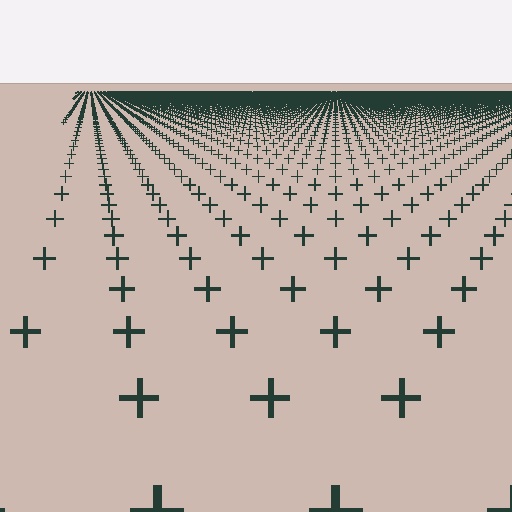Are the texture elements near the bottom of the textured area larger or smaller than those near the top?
Larger. Near the bottom, elements are closer to the viewer and appear at a bigger on-screen size.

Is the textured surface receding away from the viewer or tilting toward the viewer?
The surface is receding away from the viewer. Texture elements get smaller and denser toward the top.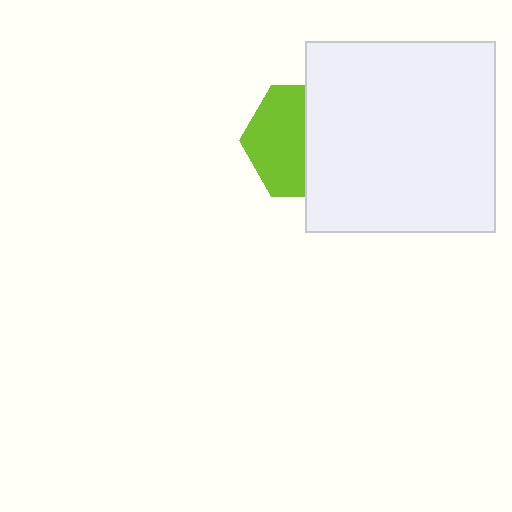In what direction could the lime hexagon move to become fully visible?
The lime hexagon could move left. That would shift it out from behind the white square entirely.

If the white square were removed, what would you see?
You would see the complete lime hexagon.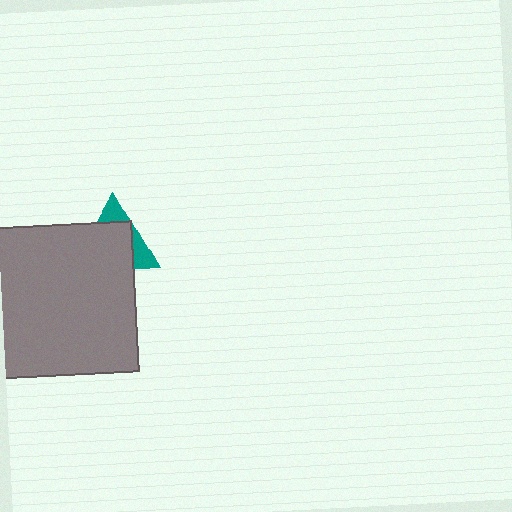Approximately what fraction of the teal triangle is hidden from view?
Roughly 68% of the teal triangle is hidden behind the gray square.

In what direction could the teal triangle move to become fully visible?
The teal triangle could move toward the upper-right. That would shift it out from behind the gray square entirely.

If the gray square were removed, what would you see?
You would see the complete teal triangle.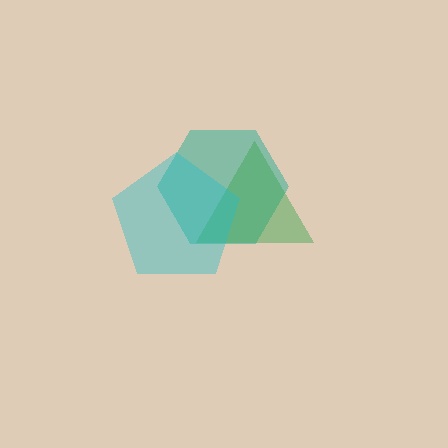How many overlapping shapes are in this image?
There are 3 overlapping shapes in the image.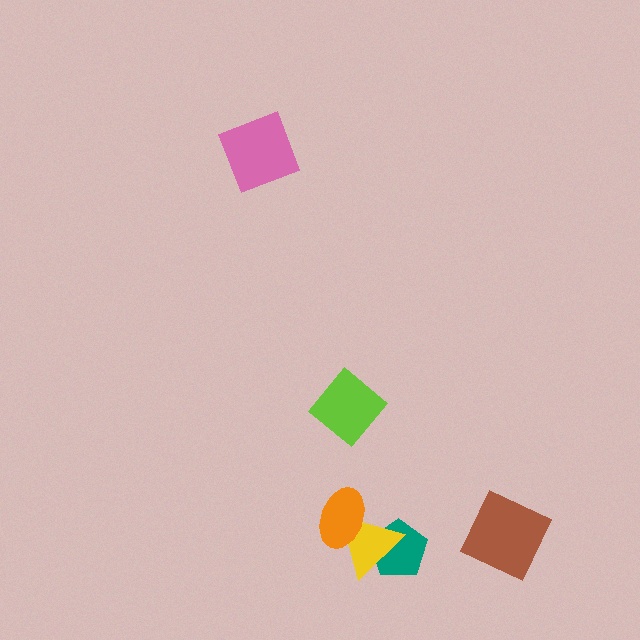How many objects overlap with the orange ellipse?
1 object overlaps with the orange ellipse.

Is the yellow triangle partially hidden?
Yes, it is partially covered by another shape.